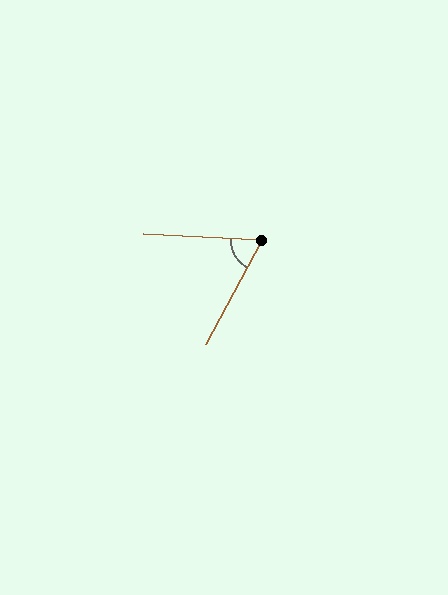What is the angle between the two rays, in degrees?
Approximately 65 degrees.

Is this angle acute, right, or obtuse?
It is acute.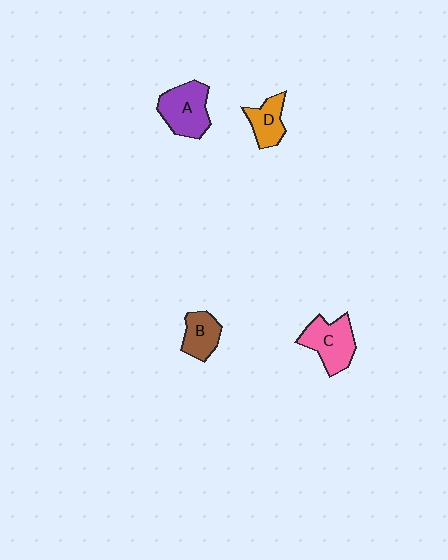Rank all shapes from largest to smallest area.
From largest to smallest: A (purple), C (pink), B (brown), D (orange).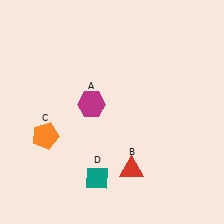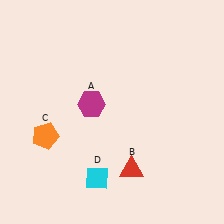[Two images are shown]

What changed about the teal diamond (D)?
In Image 1, D is teal. In Image 2, it changed to cyan.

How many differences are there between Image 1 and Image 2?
There is 1 difference between the two images.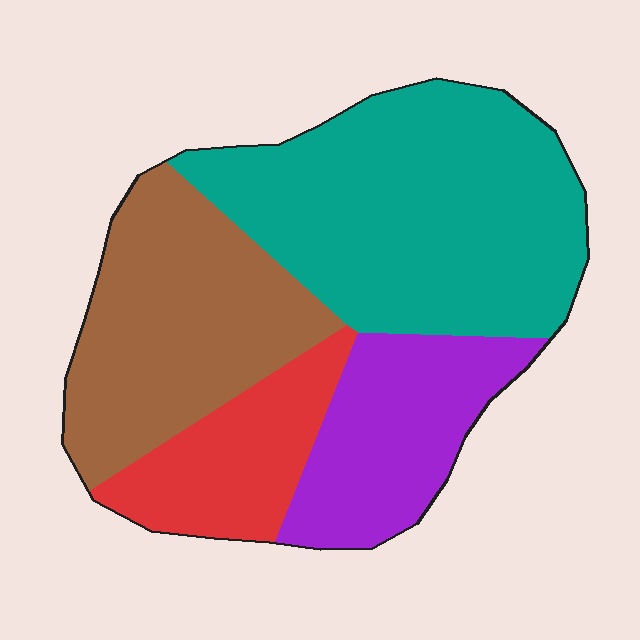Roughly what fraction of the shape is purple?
Purple takes up less than a quarter of the shape.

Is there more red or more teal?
Teal.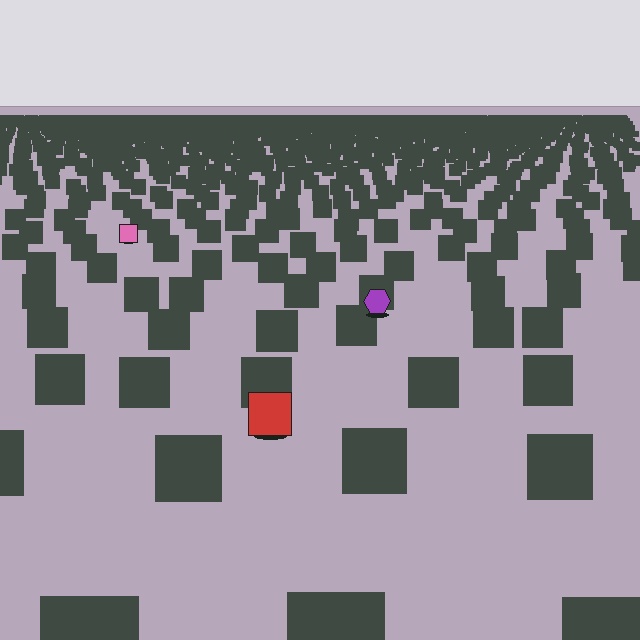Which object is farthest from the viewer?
The pink square is farthest from the viewer. It appears smaller and the ground texture around it is denser.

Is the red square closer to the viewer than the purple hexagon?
Yes. The red square is closer — you can tell from the texture gradient: the ground texture is coarser near it.